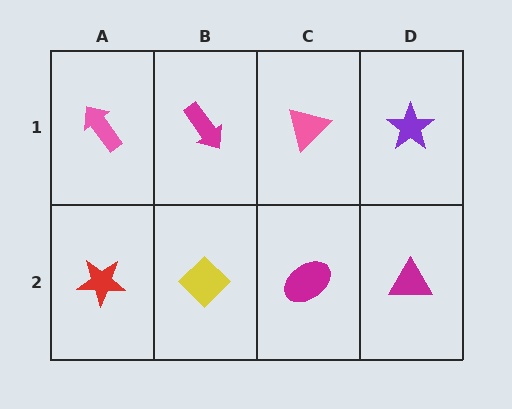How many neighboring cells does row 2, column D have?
2.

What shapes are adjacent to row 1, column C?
A magenta ellipse (row 2, column C), a magenta arrow (row 1, column B), a purple star (row 1, column D).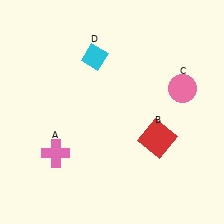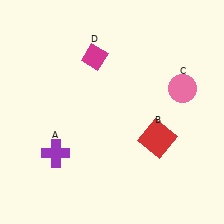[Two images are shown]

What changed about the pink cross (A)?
In Image 1, A is pink. In Image 2, it changed to purple.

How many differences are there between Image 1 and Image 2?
There are 2 differences between the two images.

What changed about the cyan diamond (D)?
In Image 1, D is cyan. In Image 2, it changed to magenta.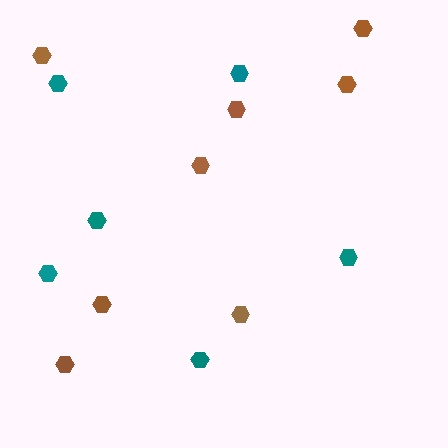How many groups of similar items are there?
There are 2 groups: one group of teal hexagons (6) and one group of brown hexagons (8).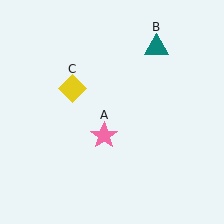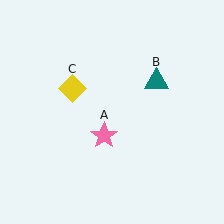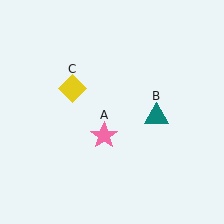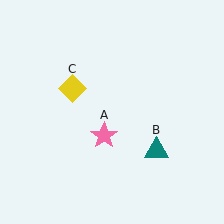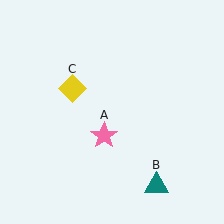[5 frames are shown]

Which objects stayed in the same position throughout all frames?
Pink star (object A) and yellow diamond (object C) remained stationary.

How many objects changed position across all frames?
1 object changed position: teal triangle (object B).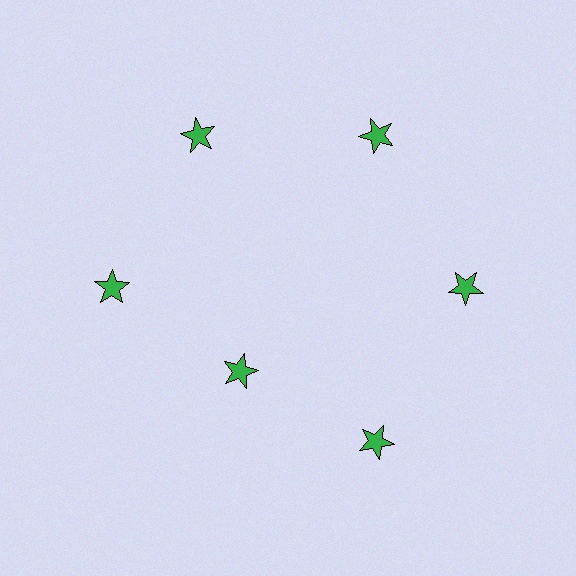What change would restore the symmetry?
The symmetry would be restored by moving it outward, back onto the ring so that all 6 stars sit at equal angles and equal distance from the center.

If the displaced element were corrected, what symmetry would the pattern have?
It would have 6-fold rotational symmetry — the pattern would map onto itself every 60 degrees.